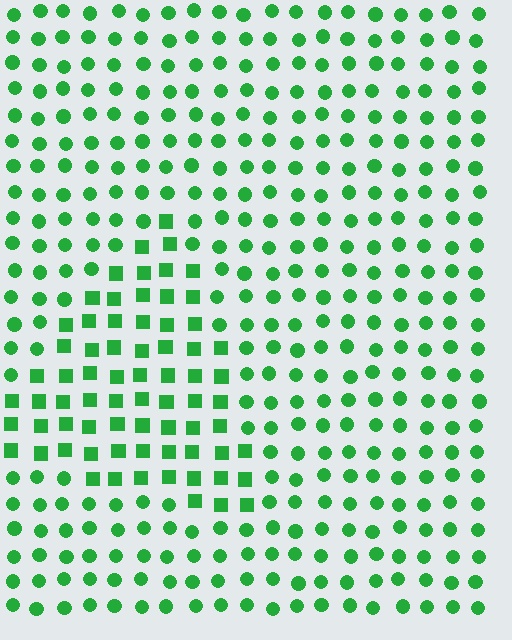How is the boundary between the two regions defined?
The boundary is defined by a change in element shape: squares inside vs. circles outside. All elements share the same color and spacing.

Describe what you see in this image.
The image is filled with small green elements arranged in a uniform grid. A triangle-shaped region contains squares, while the surrounding area contains circles. The boundary is defined purely by the change in element shape.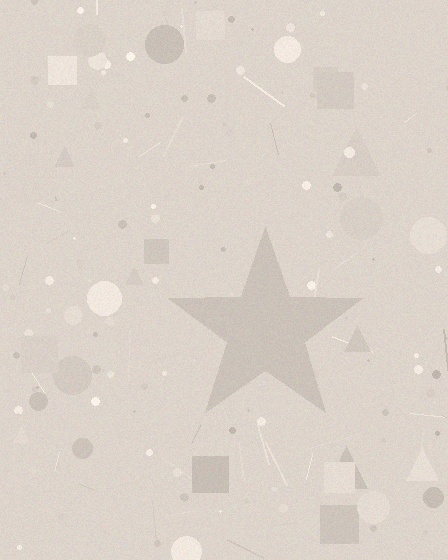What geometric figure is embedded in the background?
A star is embedded in the background.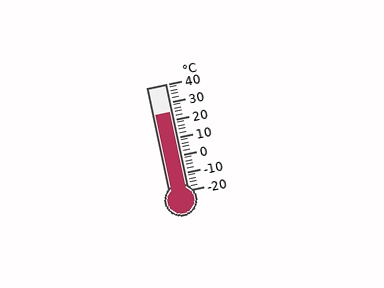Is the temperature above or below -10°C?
The temperature is above -10°C.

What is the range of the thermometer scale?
The thermometer scale ranges from -20°C to 40°C.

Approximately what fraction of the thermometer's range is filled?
The thermometer is filled to approximately 75% of its range.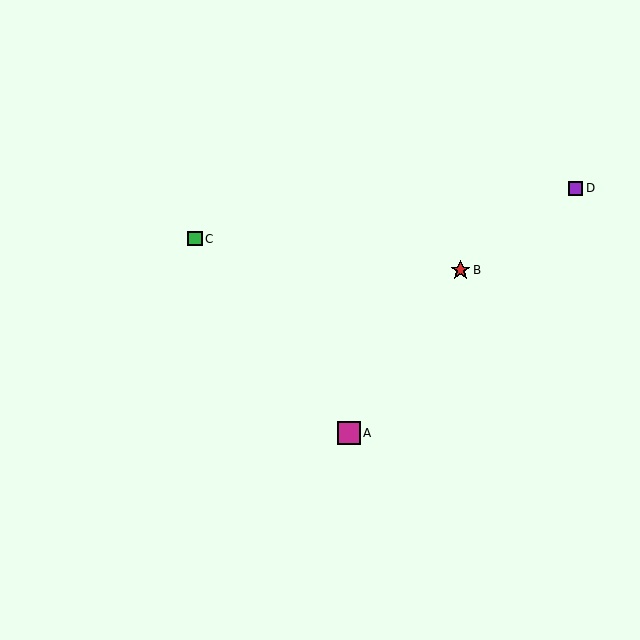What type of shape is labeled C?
Shape C is a green square.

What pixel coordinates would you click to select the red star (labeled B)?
Click at (460, 270) to select the red star B.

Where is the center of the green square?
The center of the green square is at (195, 239).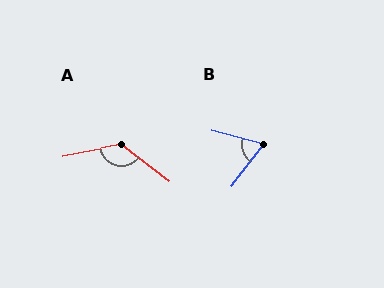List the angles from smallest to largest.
B (67°), A (132°).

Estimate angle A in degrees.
Approximately 132 degrees.